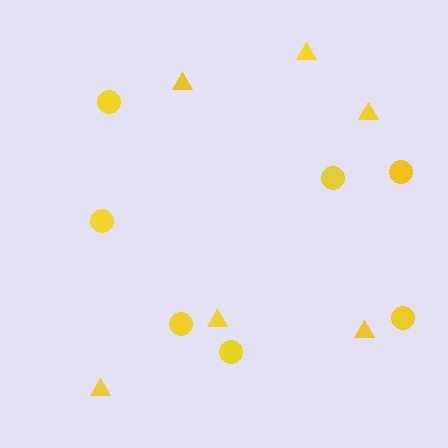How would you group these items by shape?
There are 2 groups: one group of circles (7) and one group of triangles (6).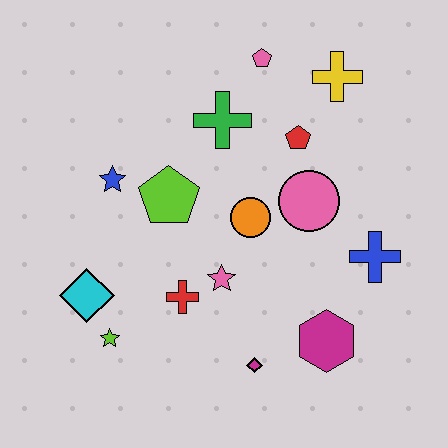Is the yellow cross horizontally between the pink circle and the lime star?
No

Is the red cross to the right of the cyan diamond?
Yes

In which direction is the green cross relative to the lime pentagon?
The green cross is above the lime pentagon.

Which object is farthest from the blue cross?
The cyan diamond is farthest from the blue cross.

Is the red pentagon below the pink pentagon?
Yes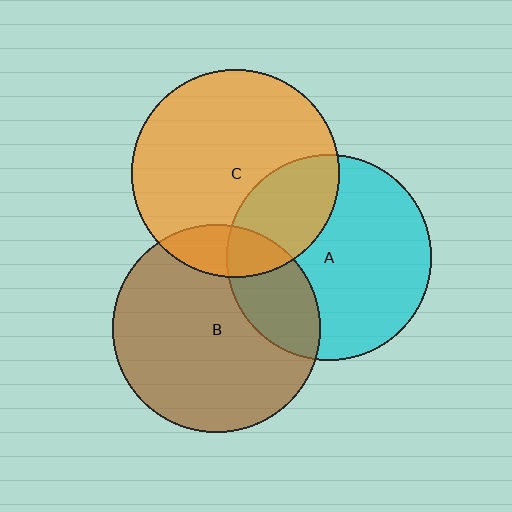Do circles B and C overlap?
Yes.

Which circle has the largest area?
Circle C (orange).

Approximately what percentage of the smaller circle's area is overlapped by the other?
Approximately 15%.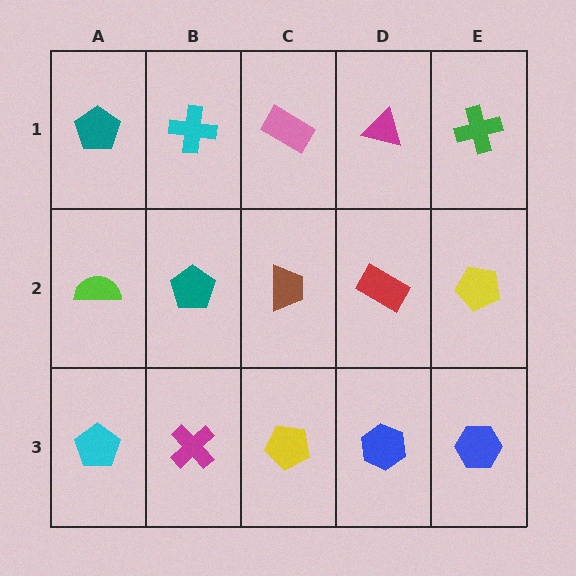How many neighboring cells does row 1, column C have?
3.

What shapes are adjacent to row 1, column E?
A yellow pentagon (row 2, column E), a magenta triangle (row 1, column D).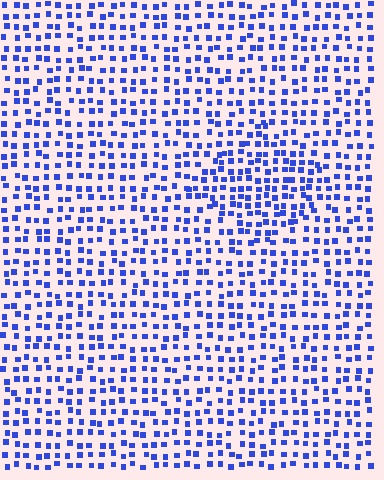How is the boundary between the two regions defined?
The boundary is defined by a change in element density (approximately 1.5x ratio). All elements are the same color, size, and shape.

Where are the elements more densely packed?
The elements are more densely packed inside the diamond boundary.